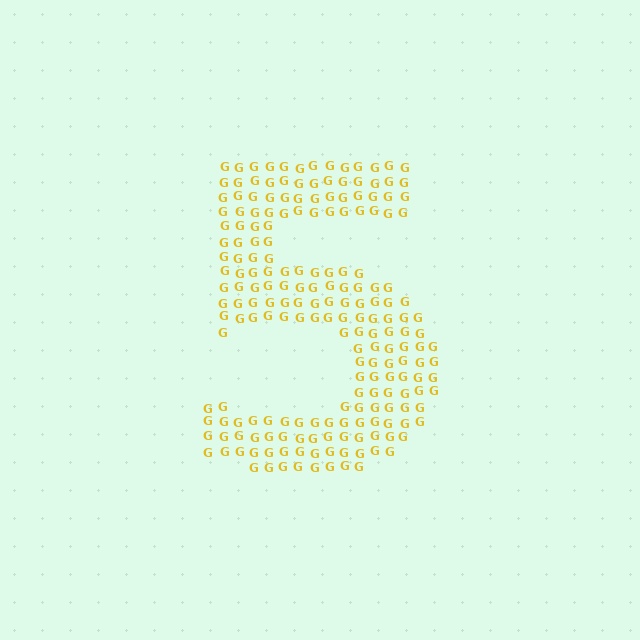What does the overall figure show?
The overall figure shows the digit 5.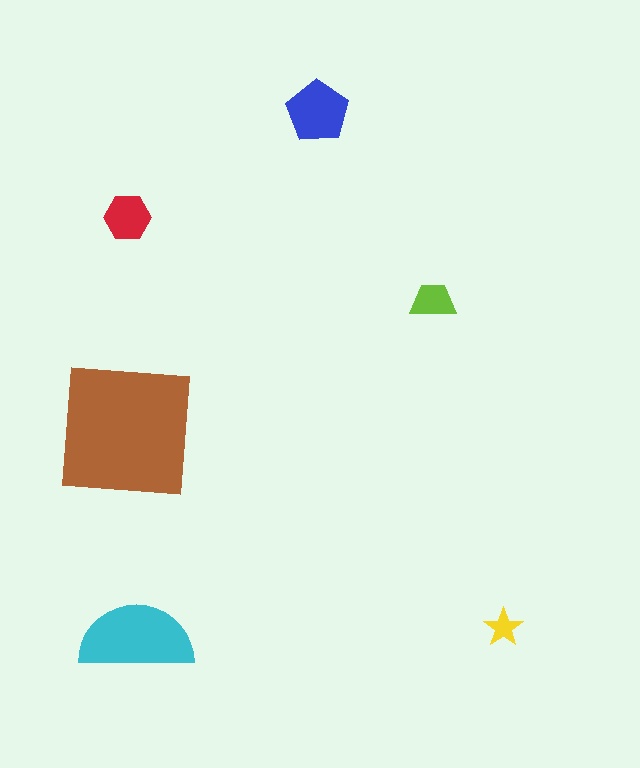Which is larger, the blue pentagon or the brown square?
The brown square.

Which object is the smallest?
The yellow star.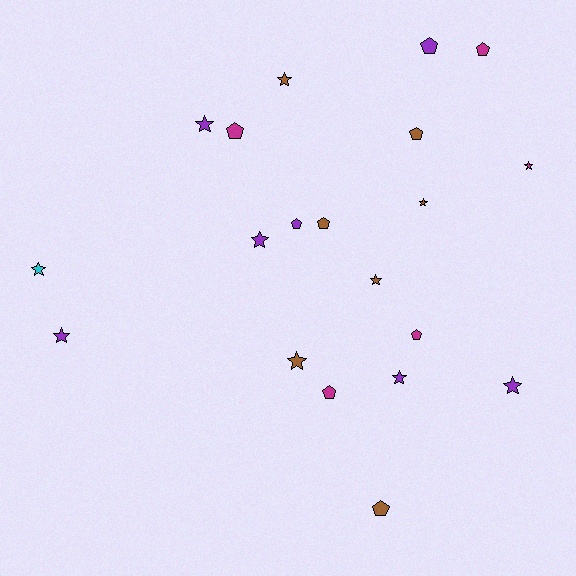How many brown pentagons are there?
There are 3 brown pentagons.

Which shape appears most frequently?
Star, with 11 objects.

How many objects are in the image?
There are 20 objects.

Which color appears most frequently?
Brown, with 7 objects.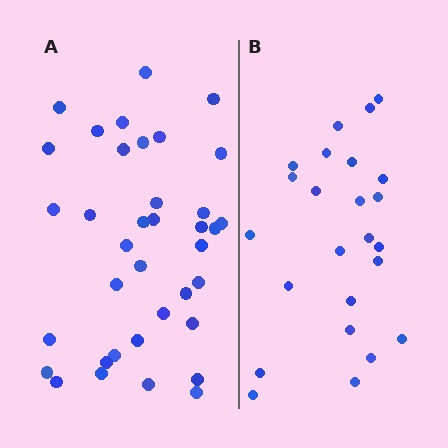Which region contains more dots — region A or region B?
Region A (the left region) has more dots.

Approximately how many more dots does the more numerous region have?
Region A has approximately 15 more dots than region B.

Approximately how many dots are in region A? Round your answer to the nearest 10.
About 40 dots. (The exact count is 37, which rounds to 40.)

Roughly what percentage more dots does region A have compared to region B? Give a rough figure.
About 55% more.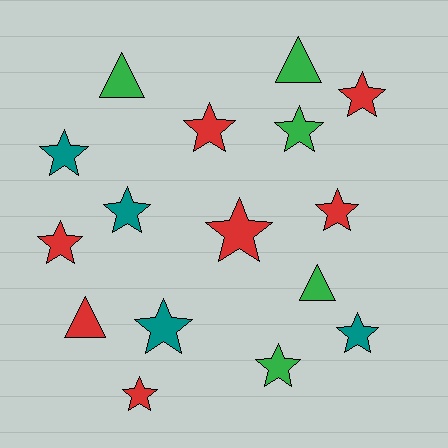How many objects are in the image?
There are 16 objects.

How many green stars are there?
There are 2 green stars.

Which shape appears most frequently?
Star, with 12 objects.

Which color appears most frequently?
Red, with 7 objects.